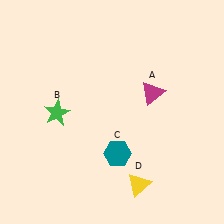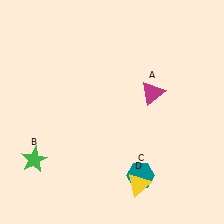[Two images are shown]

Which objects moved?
The objects that moved are: the green star (B), the teal hexagon (C).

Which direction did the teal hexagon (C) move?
The teal hexagon (C) moved right.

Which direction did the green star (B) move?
The green star (B) moved down.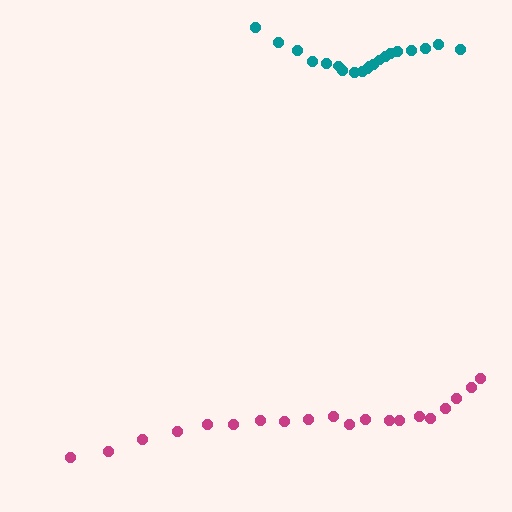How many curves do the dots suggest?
There are 2 distinct paths.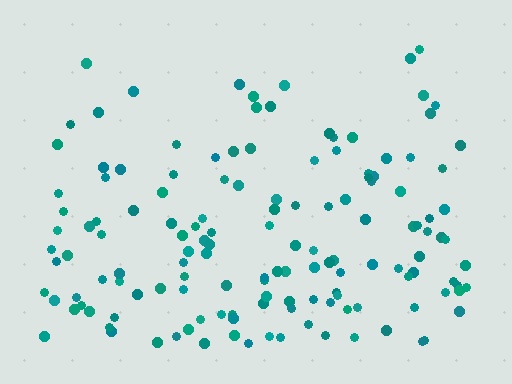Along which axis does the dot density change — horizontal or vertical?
Vertical.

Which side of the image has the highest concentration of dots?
The bottom.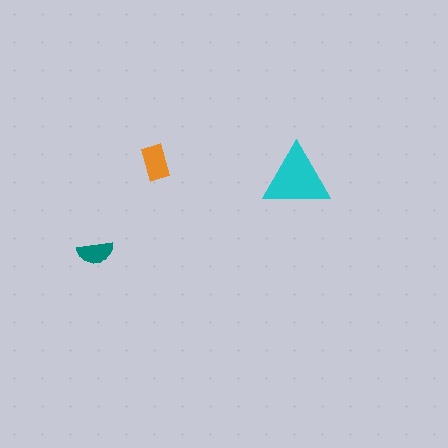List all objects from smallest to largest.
The teal semicircle, the orange rectangle, the cyan triangle.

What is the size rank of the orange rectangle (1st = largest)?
2nd.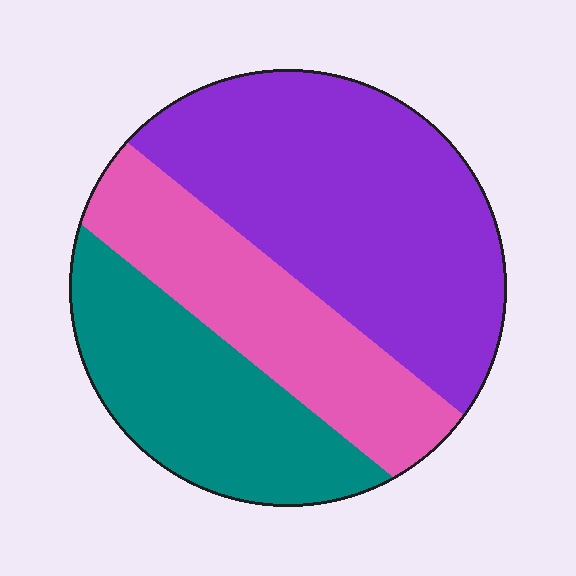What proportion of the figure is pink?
Pink takes up about one quarter (1/4) of the figure.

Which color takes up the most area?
Purple, at roughly 45%.